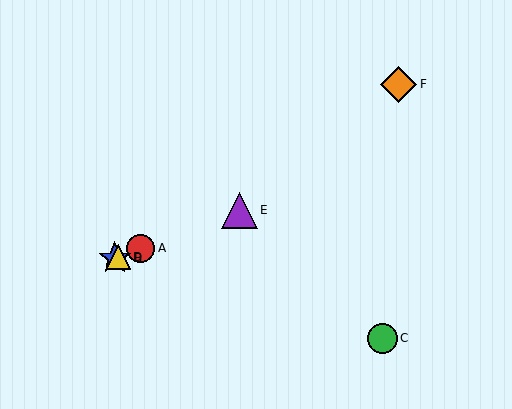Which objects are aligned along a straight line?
Objects A, B, D, E are aligned along a straight line.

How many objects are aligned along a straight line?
4 objects (A, B, D, E) are aligned along a straight line.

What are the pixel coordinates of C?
Object C is at (382, 338).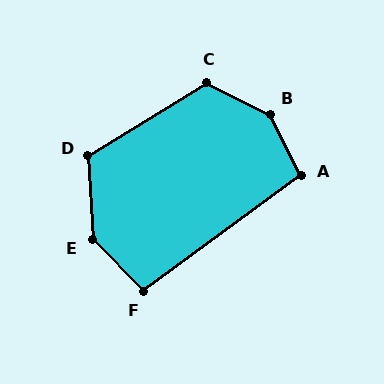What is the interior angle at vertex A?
Approximately 100 degrees (obtuse).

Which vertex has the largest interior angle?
B, at approximately 143 degrees.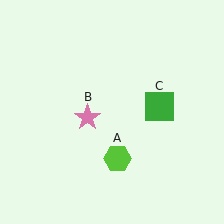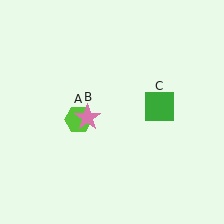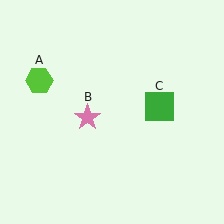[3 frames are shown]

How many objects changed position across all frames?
1 object changed position: lime hexagon (object A).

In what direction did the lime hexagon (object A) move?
The lime hexagon (object A) moved up and to the left.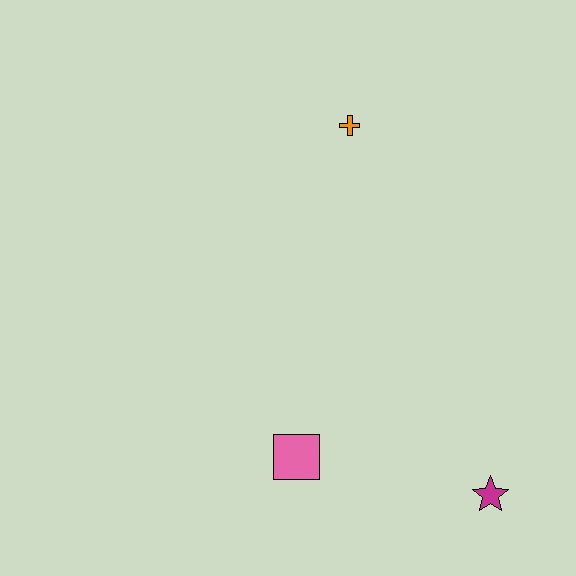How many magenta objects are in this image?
There is 1 magenta object.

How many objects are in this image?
There are 3 objects.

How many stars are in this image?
There is 1 star.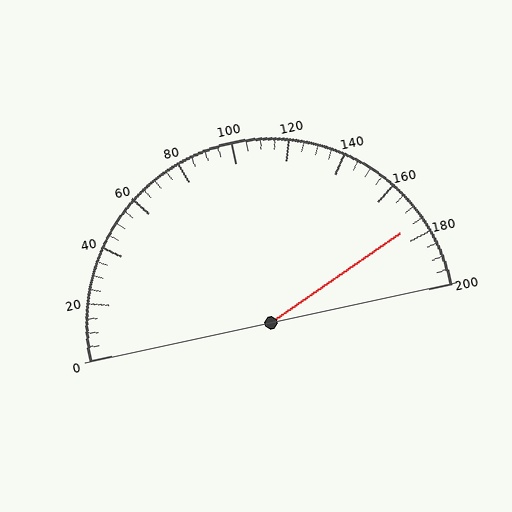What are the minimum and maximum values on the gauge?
The gauge ranges from 0 to 200.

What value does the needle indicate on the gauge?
The needle indicates approximately 175.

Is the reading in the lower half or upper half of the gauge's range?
The reading is in the upper half of the range (0 to 200).